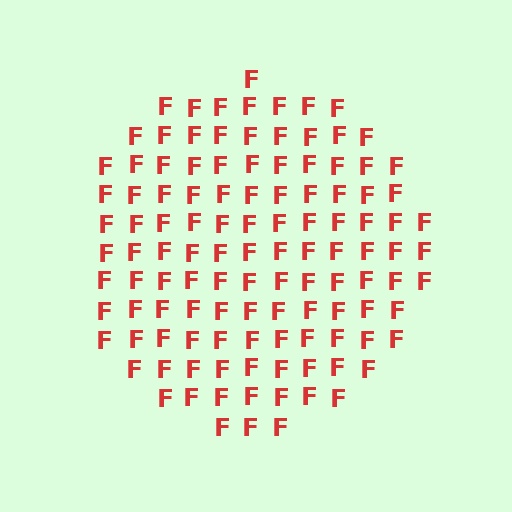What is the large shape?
The large shape is a circle.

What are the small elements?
The small elements are letter F's.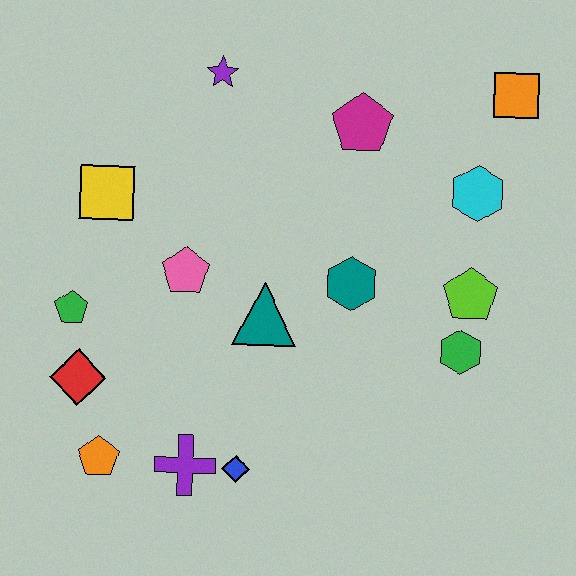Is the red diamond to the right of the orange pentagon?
No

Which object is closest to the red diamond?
The green pentagon is closest to the red diamond.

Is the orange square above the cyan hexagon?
Yes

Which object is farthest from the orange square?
The orange pentagon is farthest from the orange square.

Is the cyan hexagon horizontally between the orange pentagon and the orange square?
Yes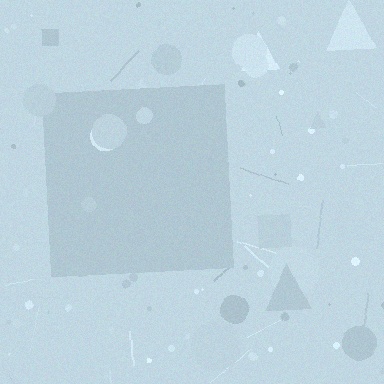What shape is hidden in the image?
A square is hidden in the image.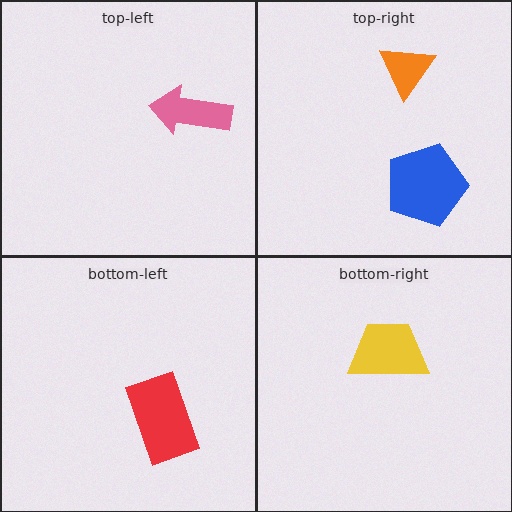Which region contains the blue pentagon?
The top-right region.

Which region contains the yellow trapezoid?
The bottom-right region.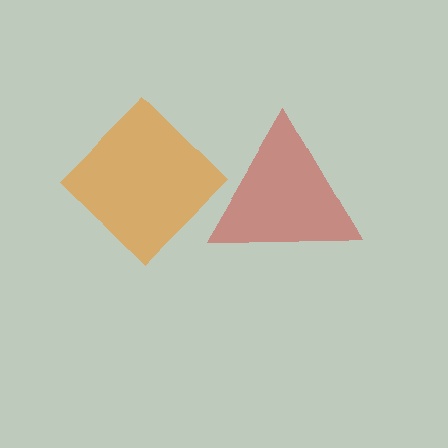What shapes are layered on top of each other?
The layered shapes are: a red triangle, an orange diamond.